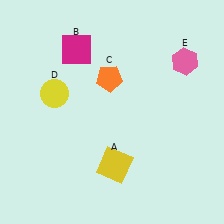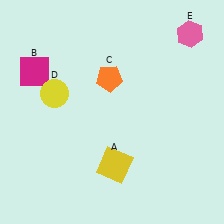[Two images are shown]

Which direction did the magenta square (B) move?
The magenta square (B) moved left.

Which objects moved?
The objects that moved are: the magenta square (B), the pink hexagon (E).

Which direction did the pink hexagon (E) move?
The pink hexagon (E) moved up.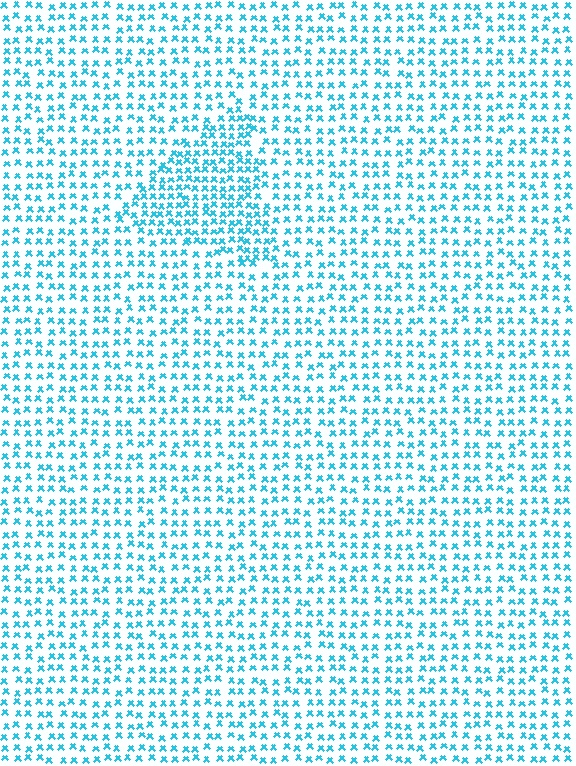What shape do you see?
I see a triangle.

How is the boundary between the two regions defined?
The boundary is defined by a change in element density (approximately 1.7x ratio). All elements are the same color, size, and shape.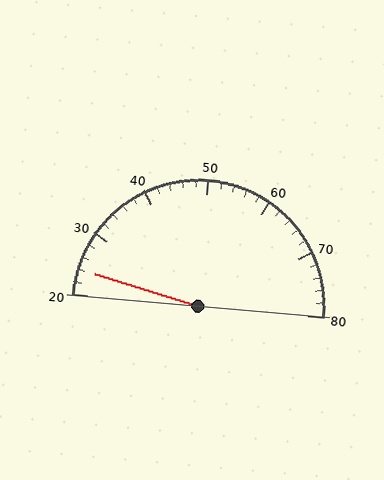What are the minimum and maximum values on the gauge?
The gauge ranges from 20 to 80.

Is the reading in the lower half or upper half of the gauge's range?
The reading is in the lower half of the range (20 to 80).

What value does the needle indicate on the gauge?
The needle indicates approximately 24.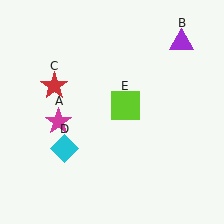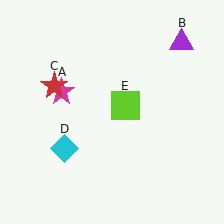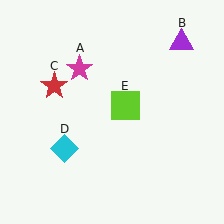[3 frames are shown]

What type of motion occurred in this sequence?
The magenta star (object A) rotated clockwise around the center of the scene.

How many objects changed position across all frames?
1 object changed position: magenta star (object A).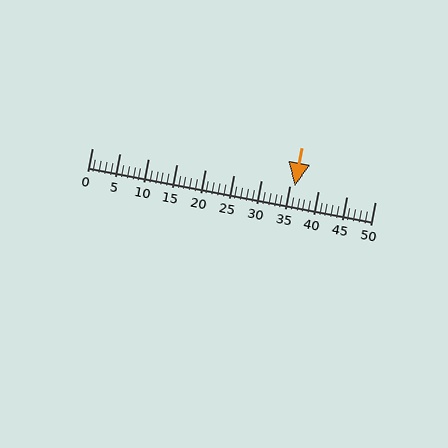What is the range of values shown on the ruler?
The ruler shows values from 0 to 50.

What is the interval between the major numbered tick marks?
The major tick marks are spaced 5 units apart.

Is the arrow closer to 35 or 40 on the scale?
The arrow is closer to 35.